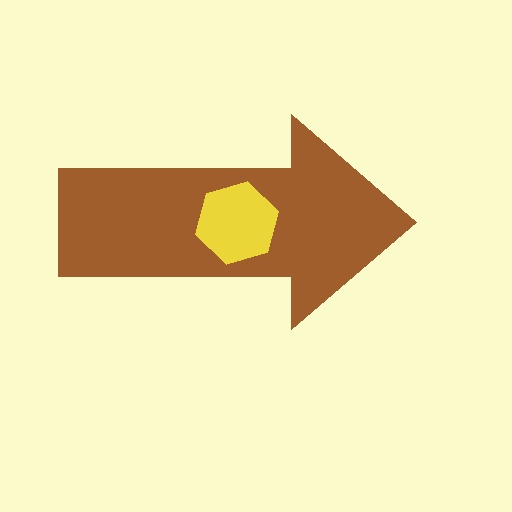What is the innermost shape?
The yellow hexagon.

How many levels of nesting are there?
2.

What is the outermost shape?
The brown arrow.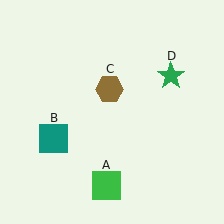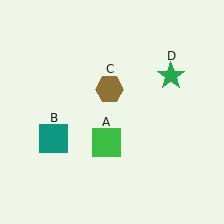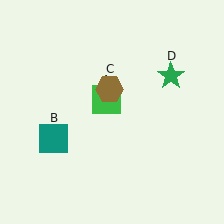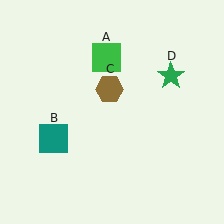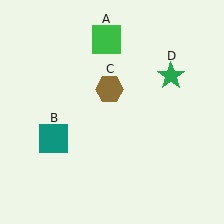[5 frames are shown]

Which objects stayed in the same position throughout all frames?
Teal square (object B) and brown hexagon (object C) and green star (object D) remained stationary.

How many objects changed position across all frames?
1 object changed position: green square (object A).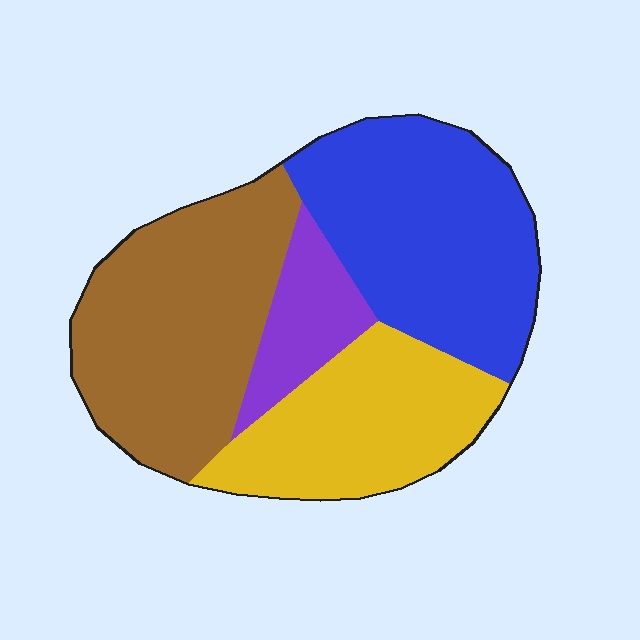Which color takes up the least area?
Purple, at roughly 10%.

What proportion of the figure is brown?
Brown takes up between a third and a half of the figure.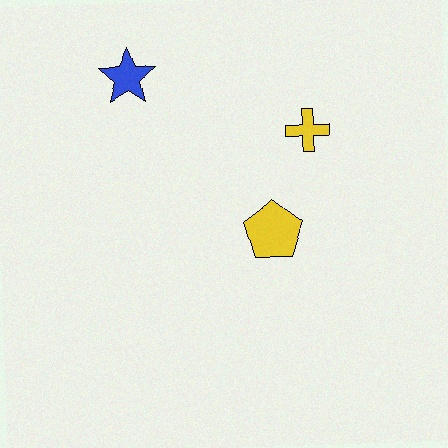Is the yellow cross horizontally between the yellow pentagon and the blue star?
No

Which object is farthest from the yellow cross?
The blue star is farthest from the yellow cross.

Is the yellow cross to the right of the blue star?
Yes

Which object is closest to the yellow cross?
The yellow pentagon is closest to the yellow cross.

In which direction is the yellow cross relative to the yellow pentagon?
The yellow cross is above the yellow pentagon.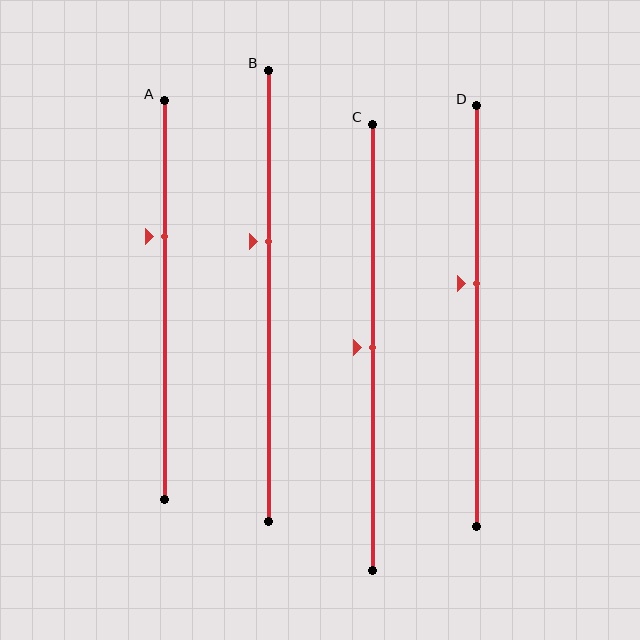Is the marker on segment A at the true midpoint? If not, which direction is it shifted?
No, the marker on segment A is shifted upward by about 16% of the segment length.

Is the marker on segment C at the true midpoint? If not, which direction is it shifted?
Yes, the marker on segment C is at the true midpoint.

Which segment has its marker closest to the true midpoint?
Segment C has its marker closest to the true midpoint.